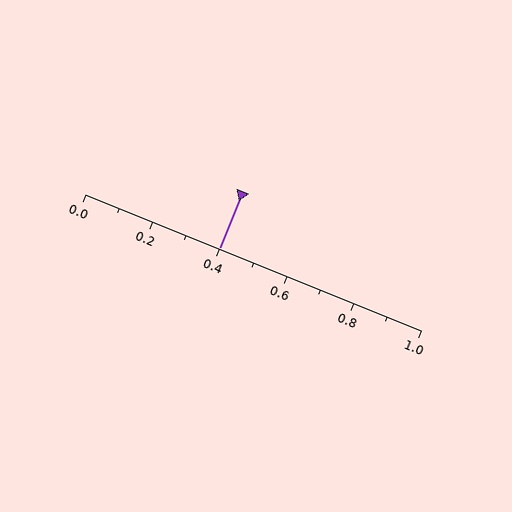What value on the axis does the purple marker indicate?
The marker indicates approximately 0.4.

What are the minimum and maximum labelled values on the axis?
The axis runs from 0.0 to 1.0.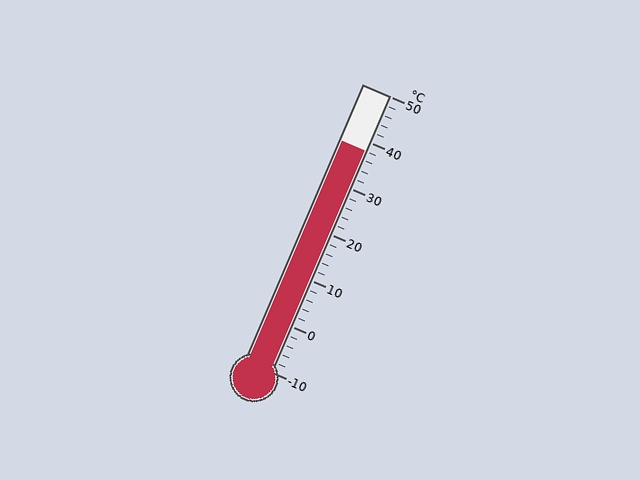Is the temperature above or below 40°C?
The temperature is below 40°C.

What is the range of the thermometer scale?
The thermometer scale ranges from -10°C to 50°C.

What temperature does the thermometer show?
The thermometer shows approximately 38°C.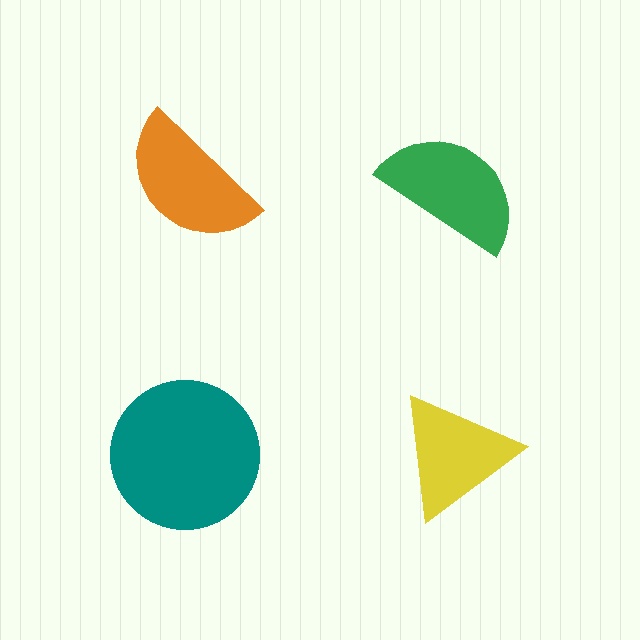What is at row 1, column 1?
An orange semicircle.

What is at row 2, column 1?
A teal circle.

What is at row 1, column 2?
A green semicircle.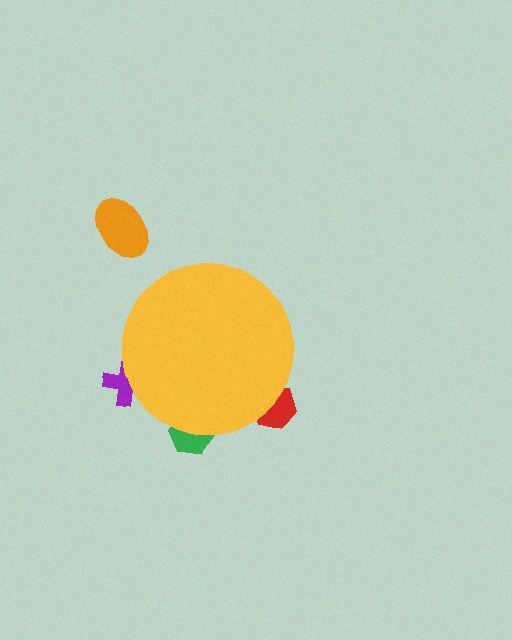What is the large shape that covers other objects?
A yellow circle.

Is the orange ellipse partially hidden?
No, the orange ellipse is fully visible.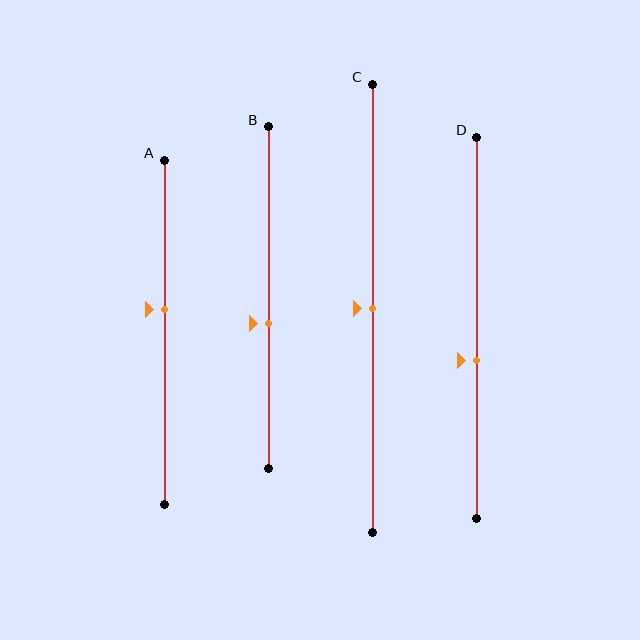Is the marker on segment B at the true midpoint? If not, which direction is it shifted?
No, the marker on segment B is shifted downward by about 8% of the segment length.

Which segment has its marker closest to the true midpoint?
Segment C has its marker closest to the true midpoint.